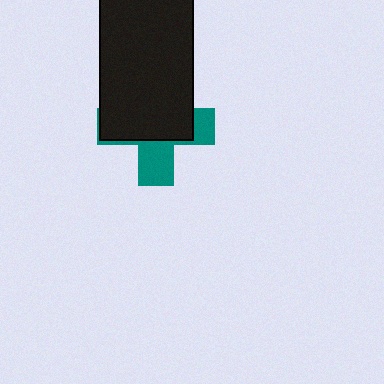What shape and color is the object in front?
The object in front is a black rectangle.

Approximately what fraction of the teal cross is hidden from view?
Roughly 63% of the teal cross is hidden behind the black rectangle.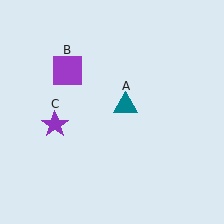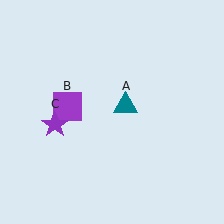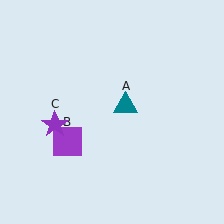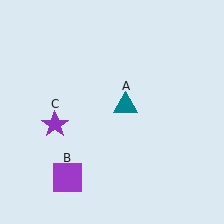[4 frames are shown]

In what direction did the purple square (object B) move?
The purple square (object B) moved down.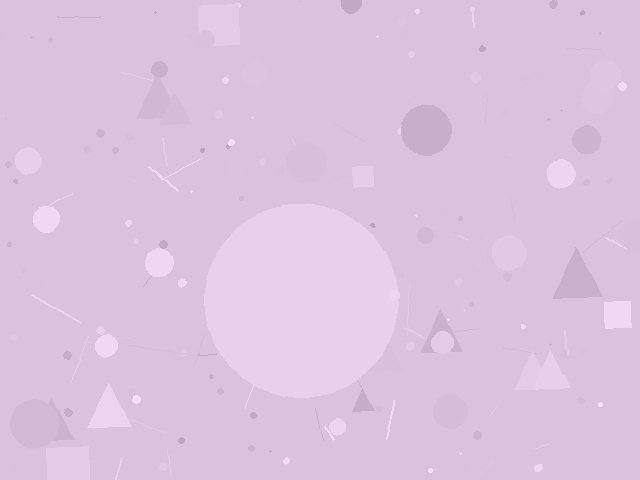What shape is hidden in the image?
A circle is hidden in the image.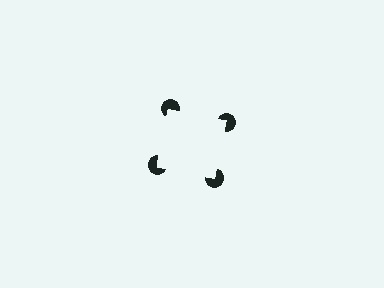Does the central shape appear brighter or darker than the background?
It typically appears slightly brighter than the background, even though no actual brightness change is drawn.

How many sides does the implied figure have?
4 sides.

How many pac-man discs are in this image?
There are 4 — one at each vertex of the illusory square.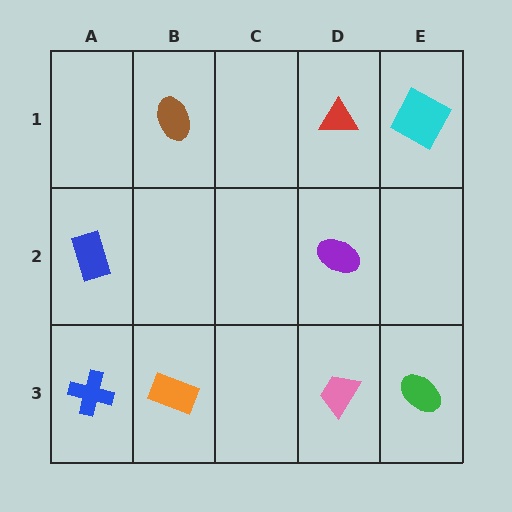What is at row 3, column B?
An orange rectangle.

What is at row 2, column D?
A purple ellipse.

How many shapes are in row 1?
3 shapes.